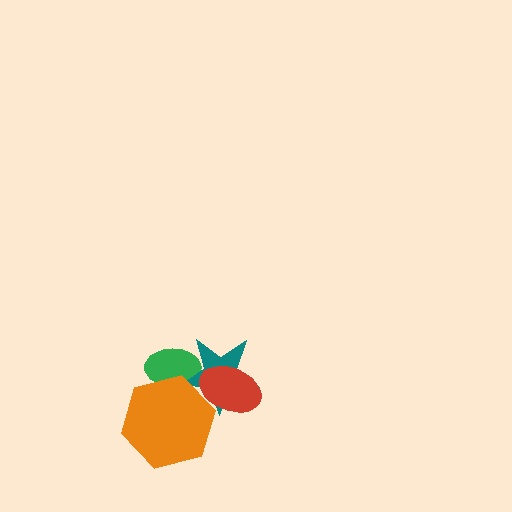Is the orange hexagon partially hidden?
No, no other shape covers it.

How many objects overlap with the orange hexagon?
3 objects overlap with the orange hexagon.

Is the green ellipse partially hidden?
Yes, it is partially covered by another shape.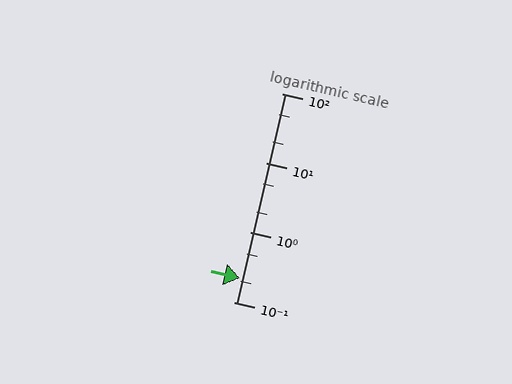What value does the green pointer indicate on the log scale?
The pointer indicates approximately 0.22.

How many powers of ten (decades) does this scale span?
The scale spans 3 decades, from 0.1 to 100.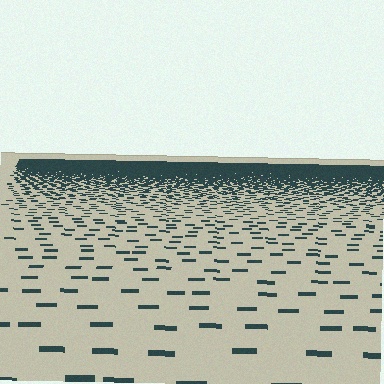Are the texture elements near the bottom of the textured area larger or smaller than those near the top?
Larger. Near the bottom, elements are closer to the viewer and appear at a bigger on-screen size.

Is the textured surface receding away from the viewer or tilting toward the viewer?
The surface is receding away from the viewer. Texture elements get smaller and denser toward the top.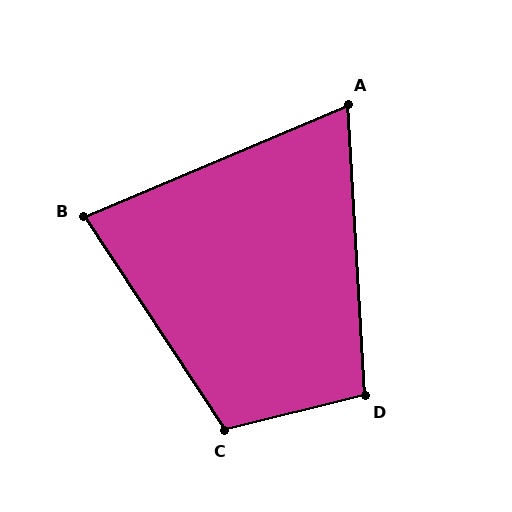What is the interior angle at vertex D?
Approximately 101 degrees (obtuse).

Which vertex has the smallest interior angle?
A, at approximately 70 degrees.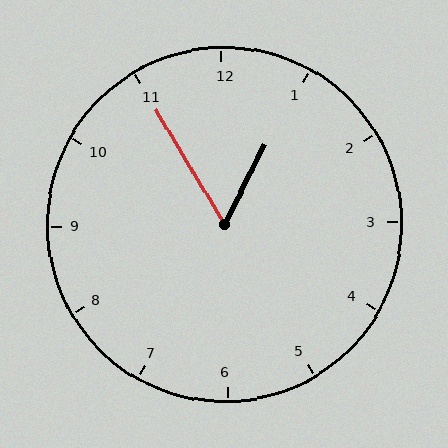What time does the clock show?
12:55.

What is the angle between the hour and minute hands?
Approximately 58 degrees.